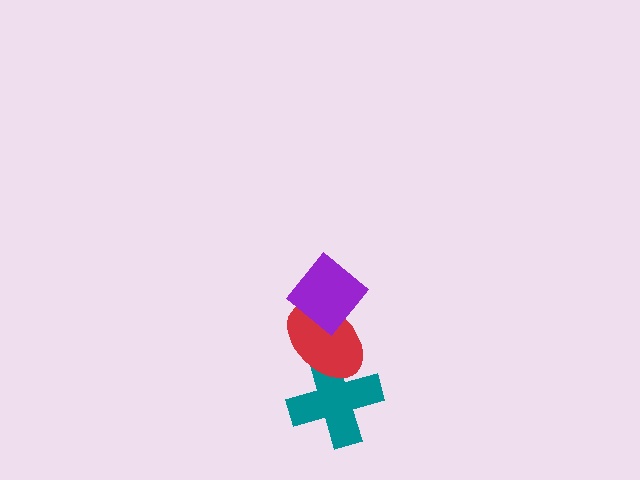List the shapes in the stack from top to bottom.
From top to bottom: the purple diamond, the red ellipse, the teal cross.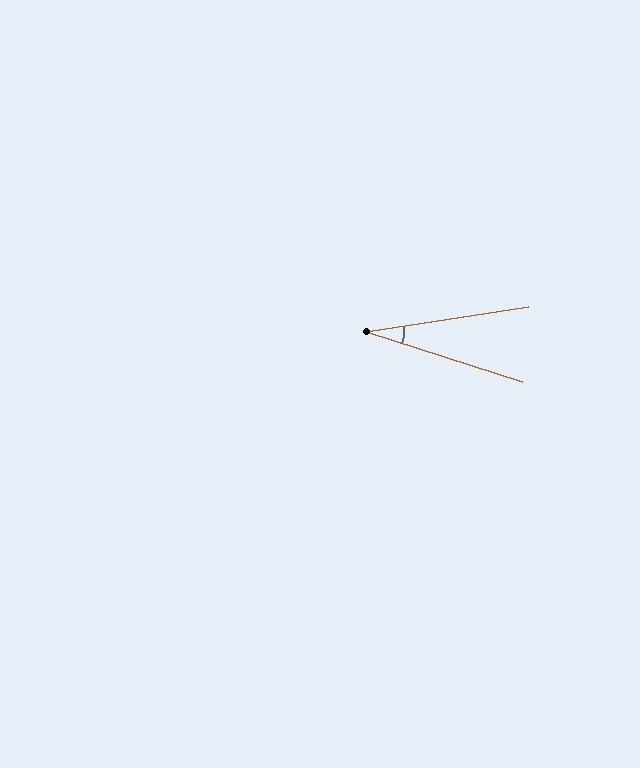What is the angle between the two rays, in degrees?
Approximately 27 degrees.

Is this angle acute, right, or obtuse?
It is acute.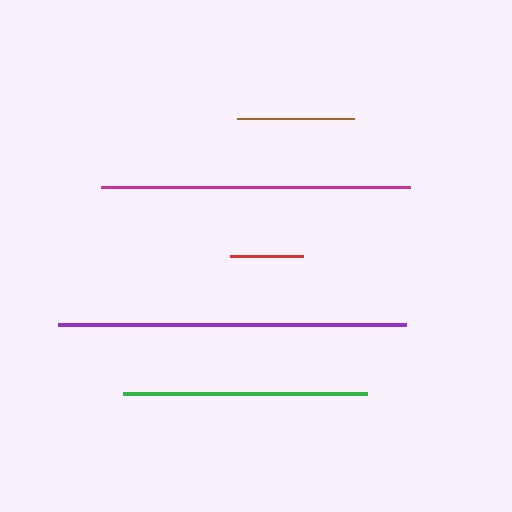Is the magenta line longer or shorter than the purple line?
The purple line is longer than the magenta line.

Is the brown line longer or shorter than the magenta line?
The magenta line is longer than the brown line.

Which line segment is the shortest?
The red line is the shortest at approximately 73 pixels.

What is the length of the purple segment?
The purple segment is approximately 348 pixels long.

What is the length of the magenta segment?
The magenta segment is approximately 309 pixels long.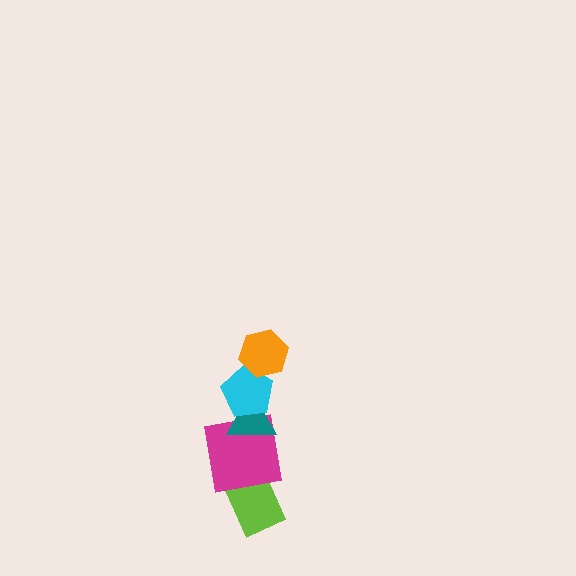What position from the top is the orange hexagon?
The orange hexagon is 1st from the top.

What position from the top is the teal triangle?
The teal triangle is 3rd from the top.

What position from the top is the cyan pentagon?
The cyan pentagon is 2nd from the top.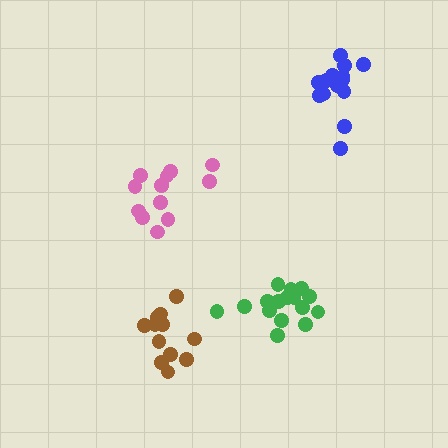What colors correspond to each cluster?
The clusters are colored: pink, blue, green, brown.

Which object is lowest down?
The brown cluster is bottommost.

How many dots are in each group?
Group 1: 12 dots, Group 2: 14 dots, Group 3: 17 dots, Group 4: 12 dots (55 total).